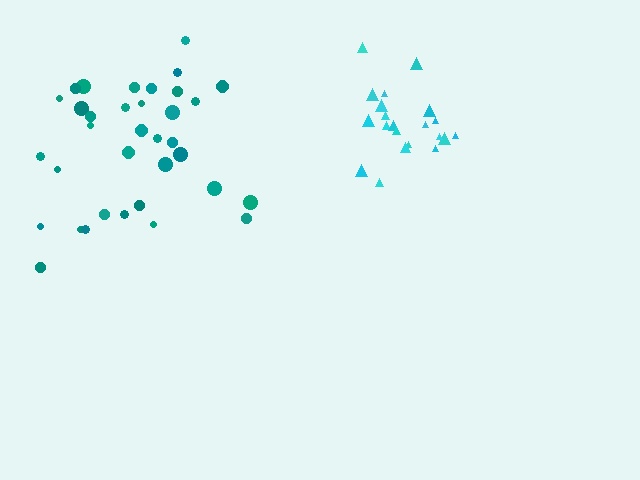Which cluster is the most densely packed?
Cyan.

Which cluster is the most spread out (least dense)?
Teal.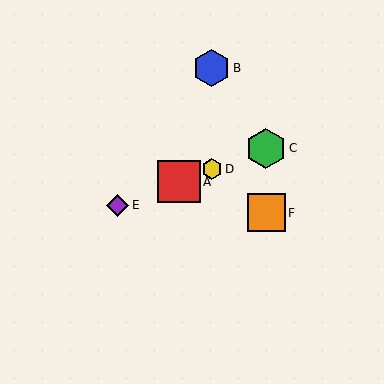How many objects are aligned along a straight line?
4 objects (A, C, D, E) are aligned along a straight line.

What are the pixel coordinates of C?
Object C is at (266, 148).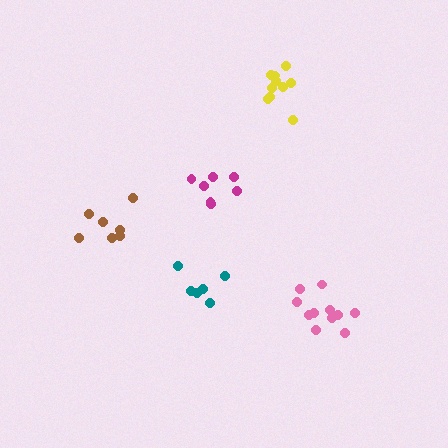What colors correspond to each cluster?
The clusters are colored: magenta, pink, teal, brown, yellow.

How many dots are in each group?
Group 1: 7 dots, Group 2: 11 dots, Group 3: 6 dots, Group 4: 7 dots, Group 5: 10 dots (41 total).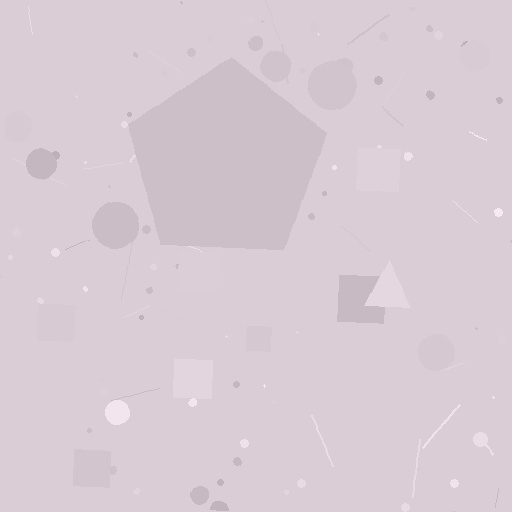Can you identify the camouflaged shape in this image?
The camouflaged shape is a pentagon.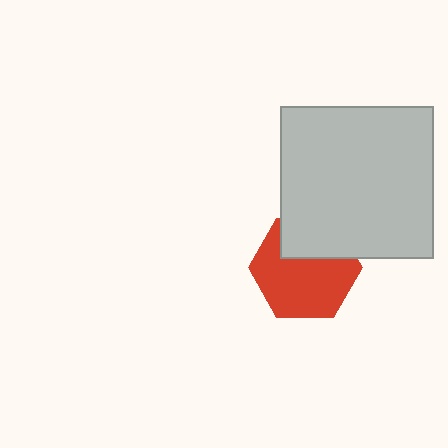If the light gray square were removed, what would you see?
You would see the complete red hexagon.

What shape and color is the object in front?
The object in front is a light gray square.